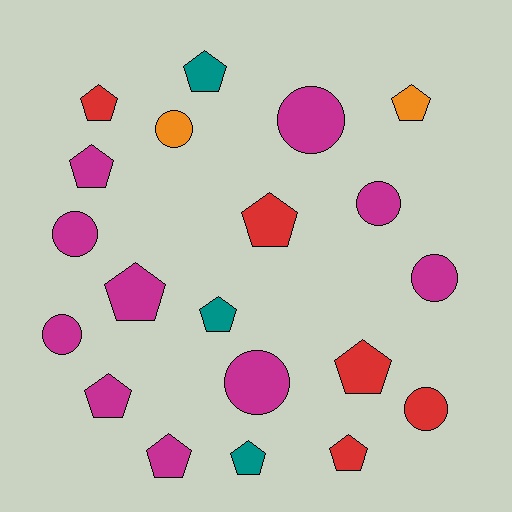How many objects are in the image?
There are 20 objects.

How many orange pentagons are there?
There is 1 orange pentagon.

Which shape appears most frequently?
Pentagon, with 12 objects.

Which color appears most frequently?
Magenta, with 10 objects.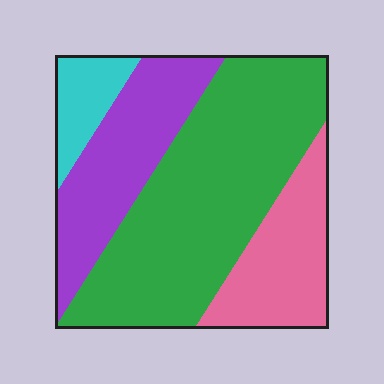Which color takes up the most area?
Green, at roughly 50%.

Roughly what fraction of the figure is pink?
Pink takes up about one fifth (1/5) of the figure.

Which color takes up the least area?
Cyan, at roughly 10%.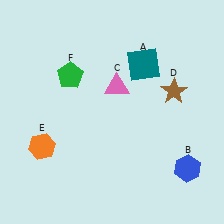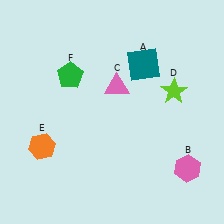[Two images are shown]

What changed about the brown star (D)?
In Image 1, D is brown. In Image 2, it changed to lime.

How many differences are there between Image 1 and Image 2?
There are 2 differences between the two images.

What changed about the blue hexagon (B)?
In Image 1, B is blue. In Image 2, it changed to pink.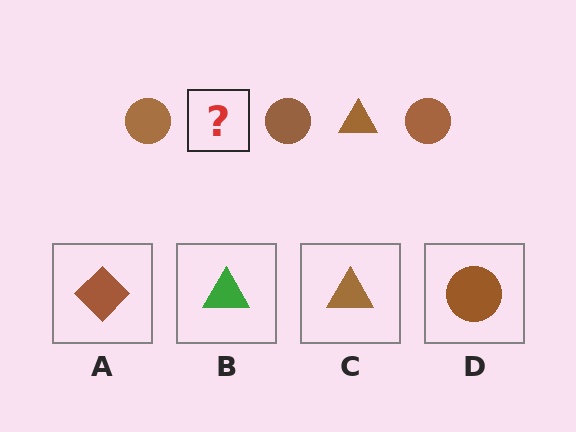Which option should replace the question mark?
Option C.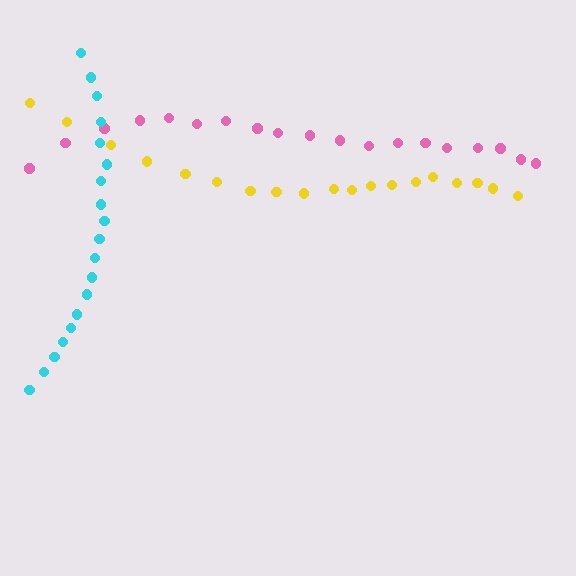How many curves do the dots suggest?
There are 3 distinct paths.